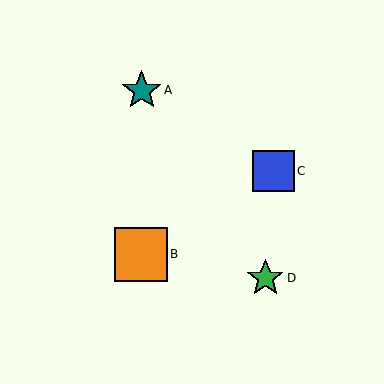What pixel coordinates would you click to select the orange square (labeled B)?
Click at (141, 254) to select the orange square B.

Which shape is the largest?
The orange square (labeled B) is the largest.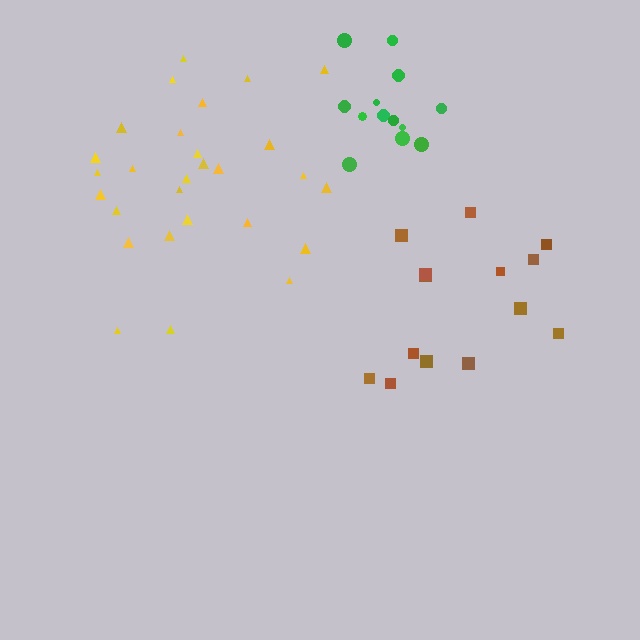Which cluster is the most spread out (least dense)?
Brown.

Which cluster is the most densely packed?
Yellow.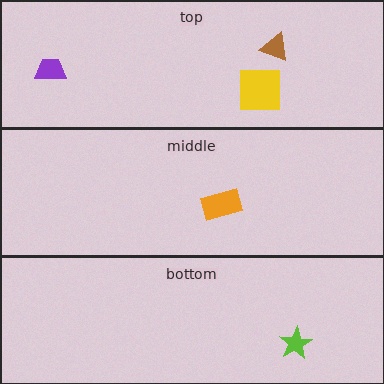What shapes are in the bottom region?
The lime star.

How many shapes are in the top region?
3.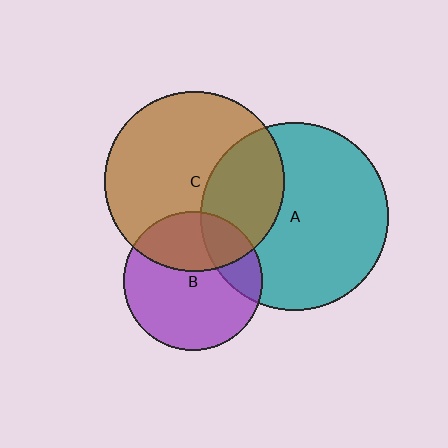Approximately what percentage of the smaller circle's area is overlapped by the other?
Approximately 30%.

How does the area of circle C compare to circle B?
Approximately 1.7 times.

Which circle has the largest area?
Circle A (teal).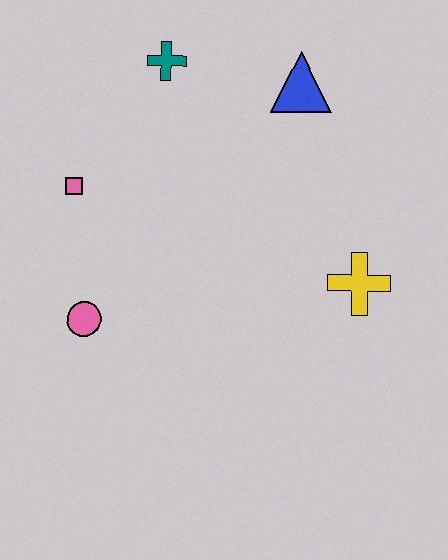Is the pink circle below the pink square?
Yes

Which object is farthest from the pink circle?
The blue triangle is farthest from the pink circle.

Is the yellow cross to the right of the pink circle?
Yes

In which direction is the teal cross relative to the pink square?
The teal cross is above the pink square.